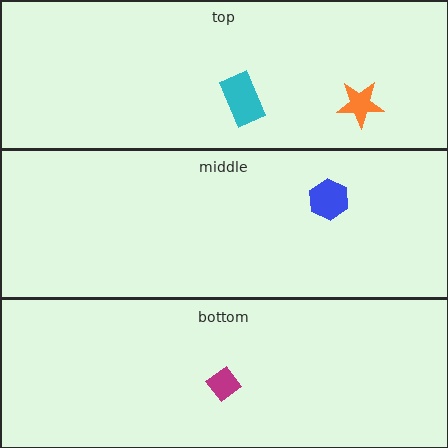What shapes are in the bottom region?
The magenta diamond.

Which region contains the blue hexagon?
The middle region.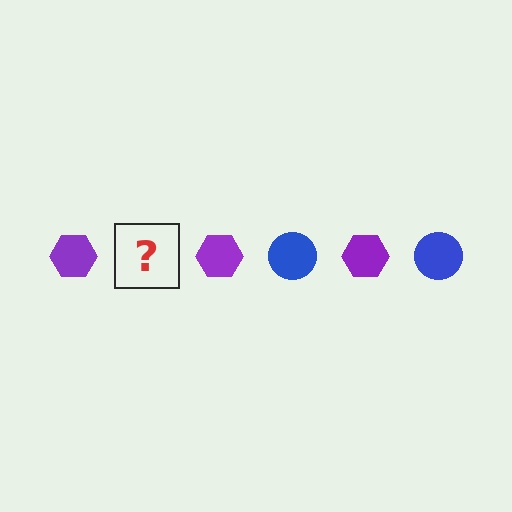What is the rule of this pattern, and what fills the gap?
The rule is that the pattern alternates between purple hexagon and blue circle. The gap should be filled with a blue circle.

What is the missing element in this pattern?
The missing element is a blue circle.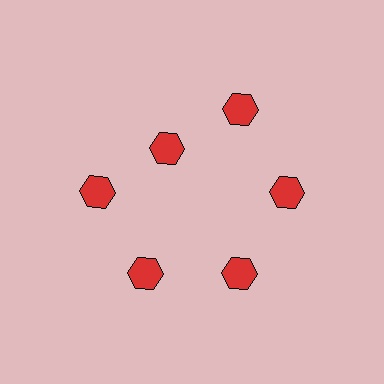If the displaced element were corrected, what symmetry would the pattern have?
It would have 6-fold rotational symmetry — the pattern would map onto itself every 60 degrees.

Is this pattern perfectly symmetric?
No. The 6 red hexagons are arranged in a ring, but one element near the 11 o'clock position is pulled inward toward the center, breaking the 6-fold rotational symmetry.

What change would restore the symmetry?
The symmetry would be restored by moving it outward, back onto the ring so that all 6 hexagons sit at equal angles and equal distance from the center.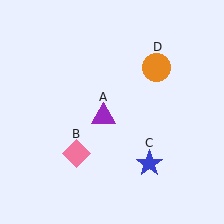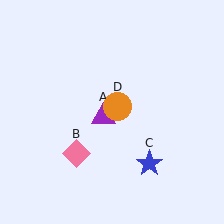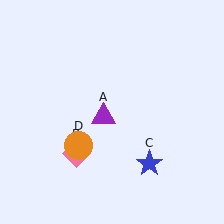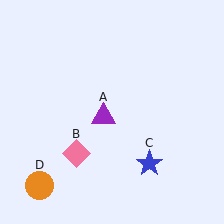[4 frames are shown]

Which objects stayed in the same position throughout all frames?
Purple triangle (object A) and pink diamond (object B) and blue star (object C) remained stationary.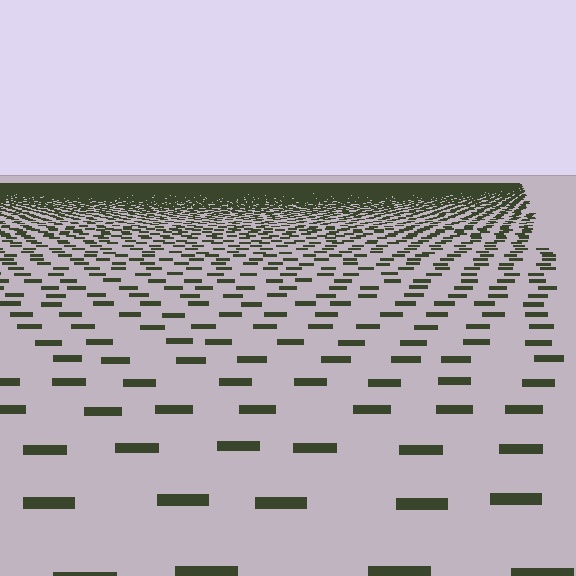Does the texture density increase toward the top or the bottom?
Density increases toward the top.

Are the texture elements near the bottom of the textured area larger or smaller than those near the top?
Larger. Near the bottom, elements are closer to the viewer and appear at a bigger on-screen size.